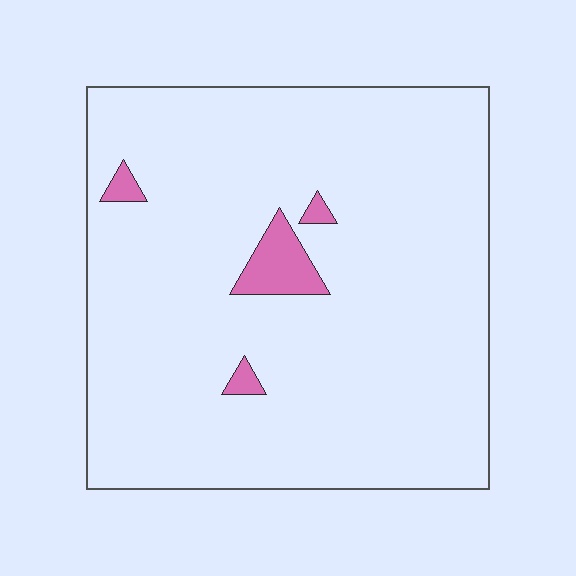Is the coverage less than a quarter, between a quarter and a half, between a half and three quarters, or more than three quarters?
Less than a quarter.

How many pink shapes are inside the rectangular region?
4.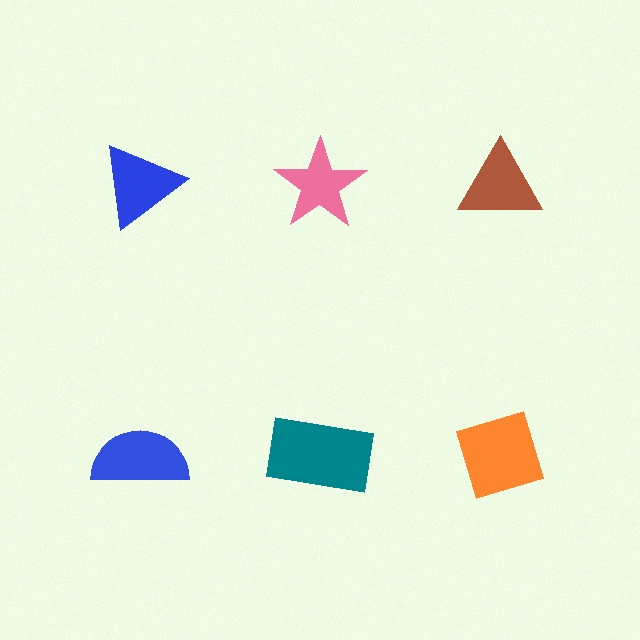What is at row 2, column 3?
An orange diamond.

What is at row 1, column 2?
A pink star.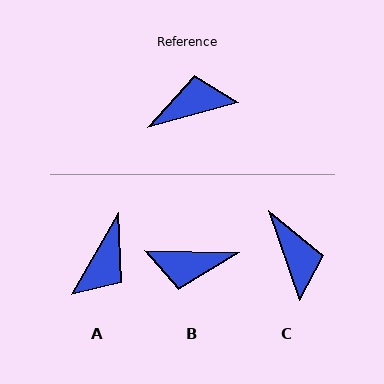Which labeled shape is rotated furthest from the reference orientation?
B, about 163 degrees away.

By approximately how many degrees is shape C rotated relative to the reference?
Approximately 87 degrees clockwise.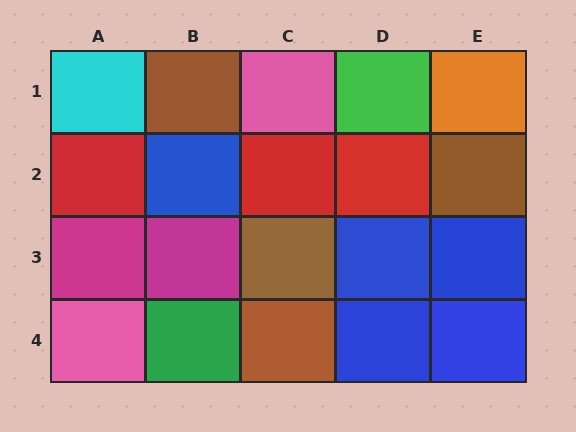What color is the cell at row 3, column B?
Magenta.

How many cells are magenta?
2 cells are magenta.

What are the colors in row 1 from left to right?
Cyan, brown, pink, green, orange.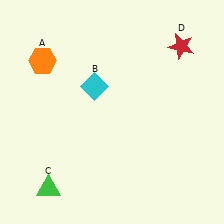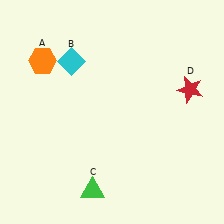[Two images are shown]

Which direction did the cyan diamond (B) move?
The cyan diamond (B) moved up.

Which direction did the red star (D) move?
The red star (D) moved down.